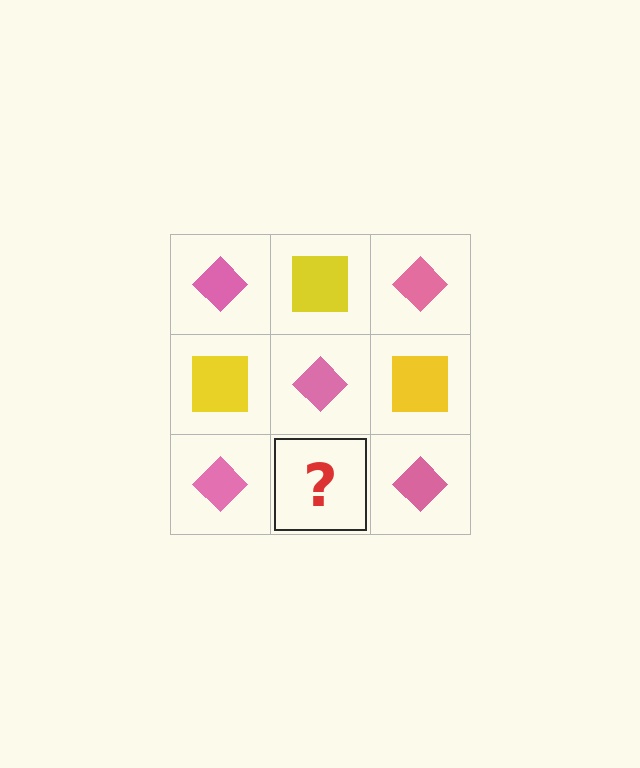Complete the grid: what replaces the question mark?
The question mark should be replaced with a yellow square.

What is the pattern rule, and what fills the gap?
The rule is that it alternates pink diamond and yellow square in a checkerboard pattern. The gap should be filled with a yellow square.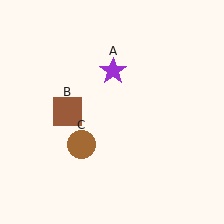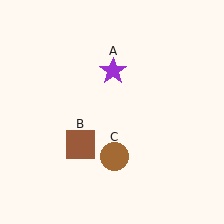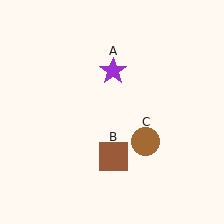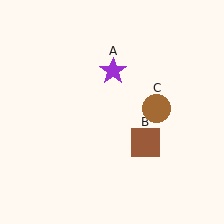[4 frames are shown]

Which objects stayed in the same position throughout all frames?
Purple star (object A) remained stationary.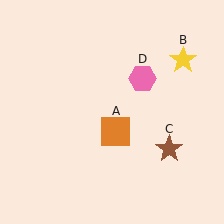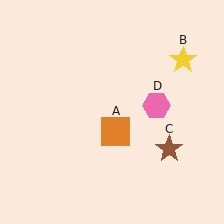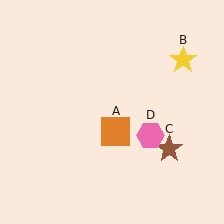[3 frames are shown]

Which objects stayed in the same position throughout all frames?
Orange square (object A) and yellow star (object B) and brown star (object C) remained stationary.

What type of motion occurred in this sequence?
The pink hexagon (object D) rotated clockwise around the center of the scene.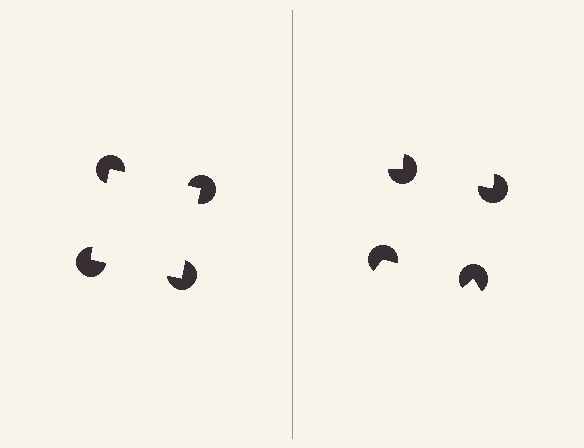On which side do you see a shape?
An illusory square appears on the left side. On the right side the wedge cuts are rotated, so no coherent shape forms.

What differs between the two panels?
The pac-man discs are positioned identically on both sides; only the wedge orientations differ. On the left they align to a square; on the right they are misaligned.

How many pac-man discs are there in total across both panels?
8 — 4 on each side.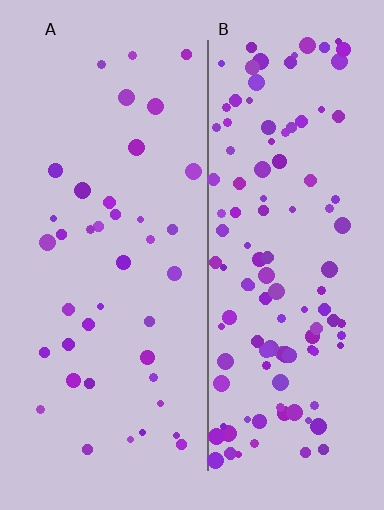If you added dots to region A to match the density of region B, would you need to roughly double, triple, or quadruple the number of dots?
Approximately triple.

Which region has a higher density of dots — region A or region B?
B (the right).